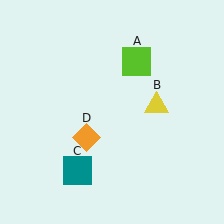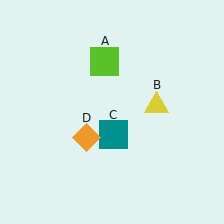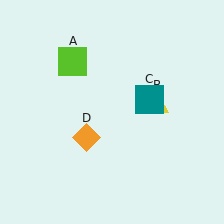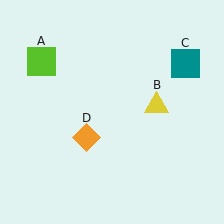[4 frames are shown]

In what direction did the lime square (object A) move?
The lime square (object A) moved left.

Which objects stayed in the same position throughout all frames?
Yellow triangle (object B) and orange diamond (object D) remained stationary.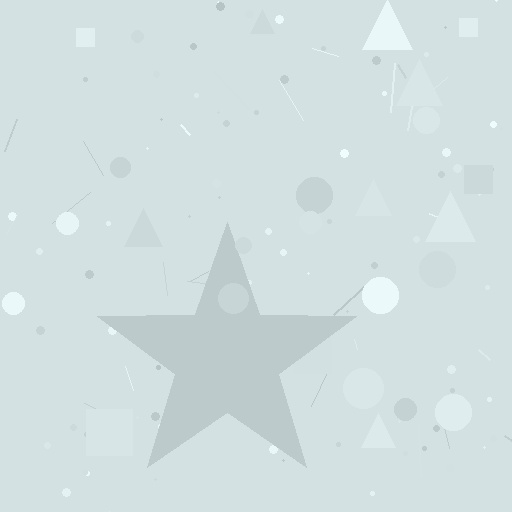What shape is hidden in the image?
A star is hidden in the image.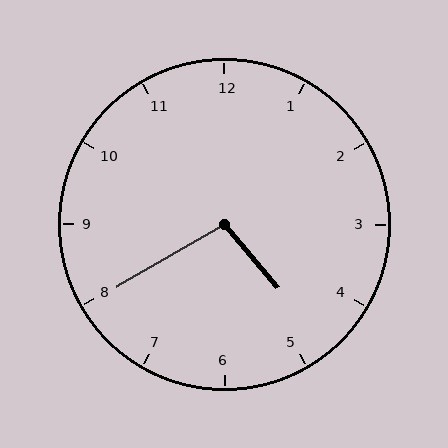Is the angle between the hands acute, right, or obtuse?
It is obtuse.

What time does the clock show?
4:40.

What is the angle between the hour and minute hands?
Approximately 100 degrees.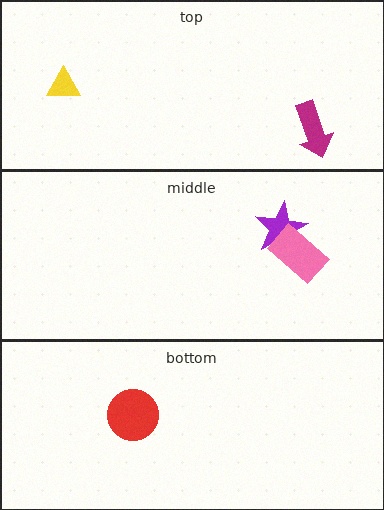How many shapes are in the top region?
2.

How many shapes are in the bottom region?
1.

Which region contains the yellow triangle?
The top region.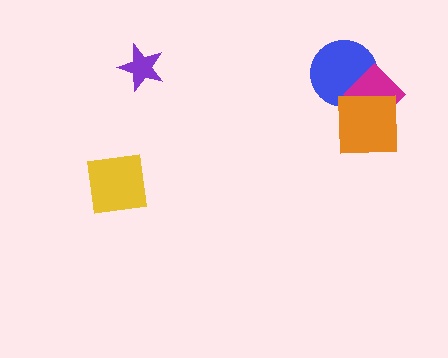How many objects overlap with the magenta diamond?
2 objects overlap with the magenta diamond.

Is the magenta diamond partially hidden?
Yes, it is partially covered by another shape.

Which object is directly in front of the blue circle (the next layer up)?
The magenta diamond is directly in front of the blue circle.